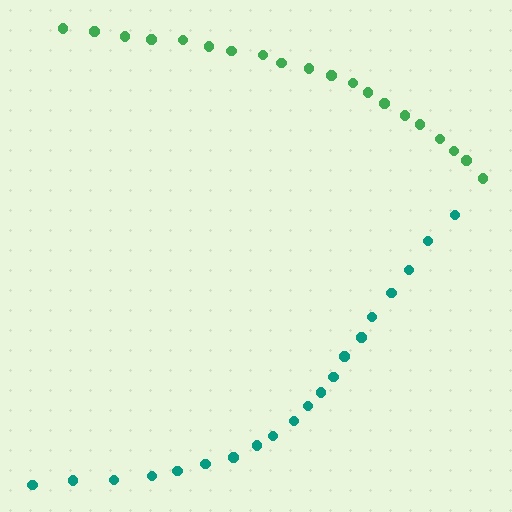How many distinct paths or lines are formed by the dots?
There are 2 distinct paths.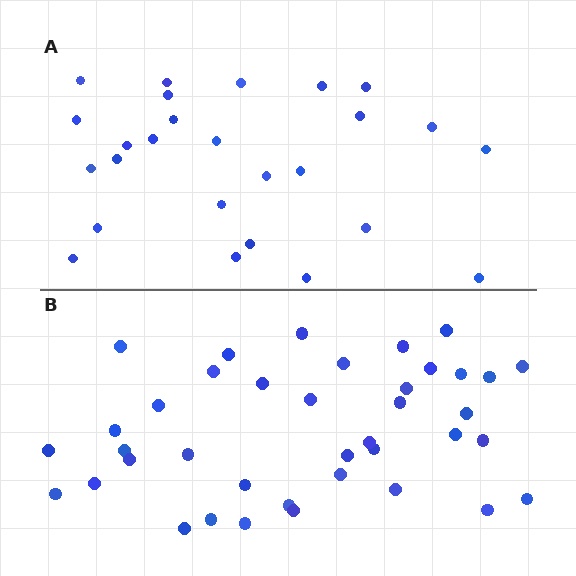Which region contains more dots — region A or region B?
Region B (the bottom region) has more dots.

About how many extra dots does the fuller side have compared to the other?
Region B has approximately 15 more dots than region A.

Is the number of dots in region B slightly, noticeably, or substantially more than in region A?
Region B has substantially more. The ratio is roughly 1.5 to 1.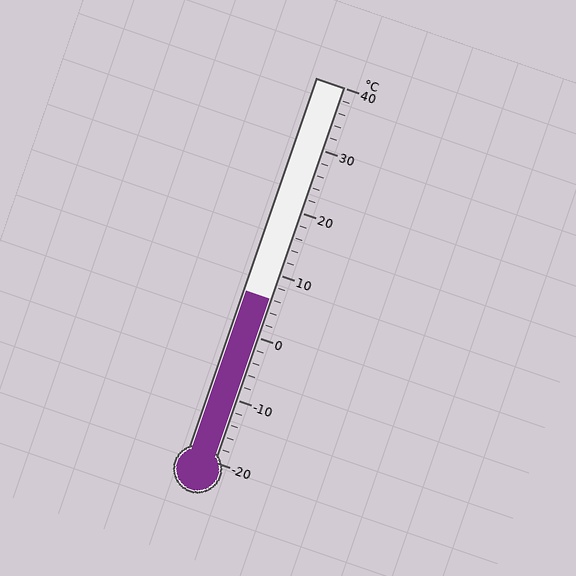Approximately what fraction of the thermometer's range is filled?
The thermometer is filled to approximately 45% of its range.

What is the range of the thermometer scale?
The thermometer scale ranges from -20°C to 40°C.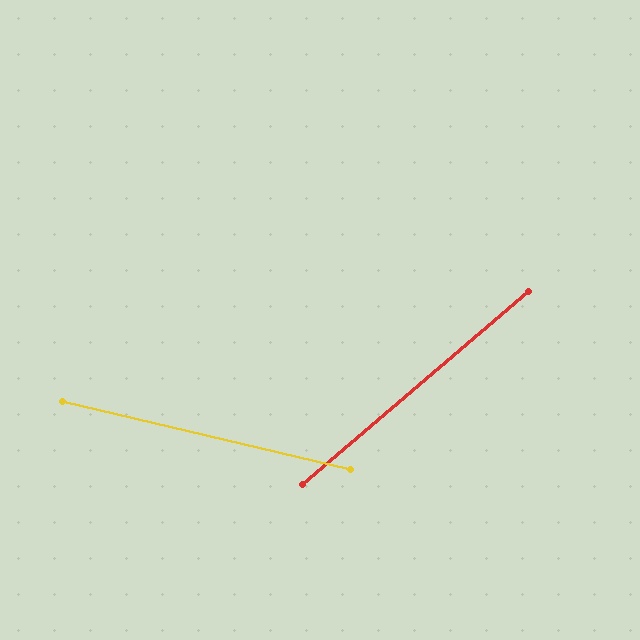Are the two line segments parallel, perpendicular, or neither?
Neither parallel nor perpendicular — they differ by about 54°.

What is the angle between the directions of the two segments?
Approximately 54 degrees.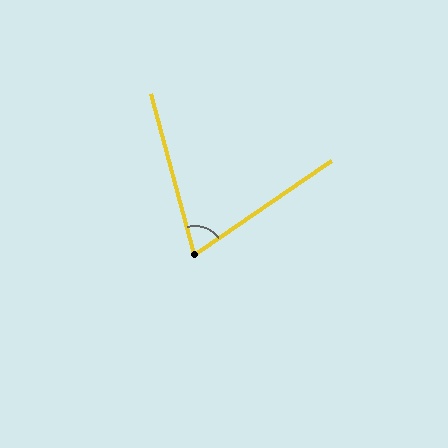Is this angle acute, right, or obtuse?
It is acute.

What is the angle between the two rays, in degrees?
Approximately 71 degrees.